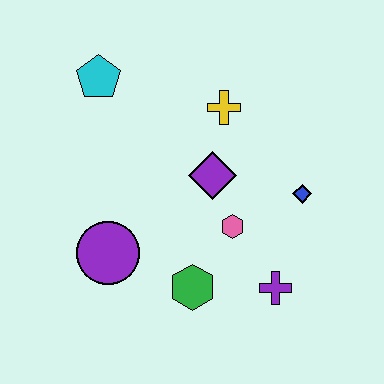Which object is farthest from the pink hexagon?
The cyan pentagon is farthest from the pink hexagon.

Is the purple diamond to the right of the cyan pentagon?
Yes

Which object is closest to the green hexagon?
The pink hexagon is closest to the green hexagon.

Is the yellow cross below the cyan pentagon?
Yes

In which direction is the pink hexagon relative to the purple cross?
The pink hexagon is above the purple cross.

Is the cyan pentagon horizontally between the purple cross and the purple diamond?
No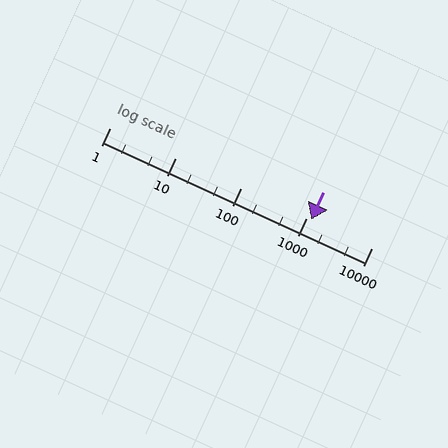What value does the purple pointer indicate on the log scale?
The pointer indicates approximately 1200.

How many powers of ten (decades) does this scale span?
The scale spans 4 decades, from 1 to 10000.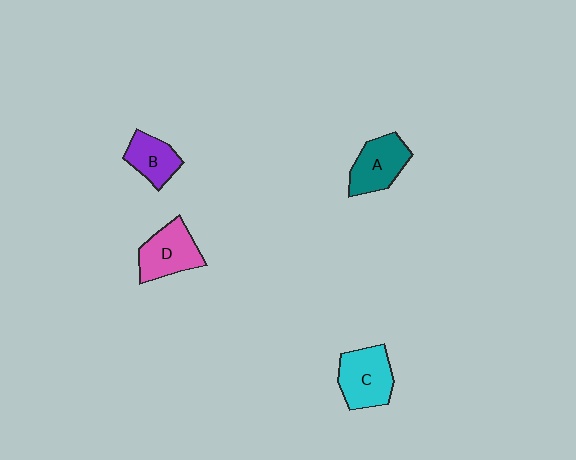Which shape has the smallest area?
Shape B (purple).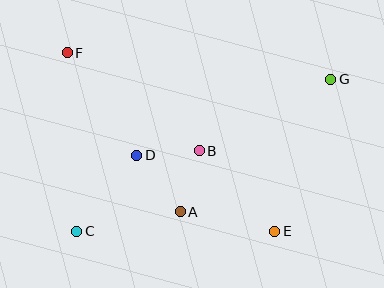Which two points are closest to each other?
Points B and D are closest to each other.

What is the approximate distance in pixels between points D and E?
The distance between D and E is approximately 157 pixels.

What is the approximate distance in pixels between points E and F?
The distance between E and F is approximately 274 pixels.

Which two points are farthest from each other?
Points C and G are farthest from each other.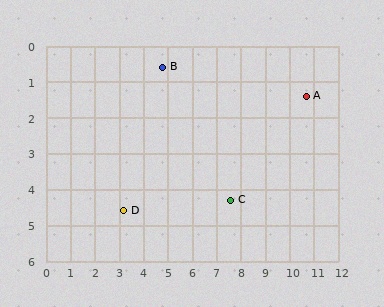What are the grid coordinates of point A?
Point A is at approximately (10.7, 1.4).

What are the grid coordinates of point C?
Point C is at approximately (7.6, 4.3).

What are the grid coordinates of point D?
Point D is at approximately (3.2, 4.6).